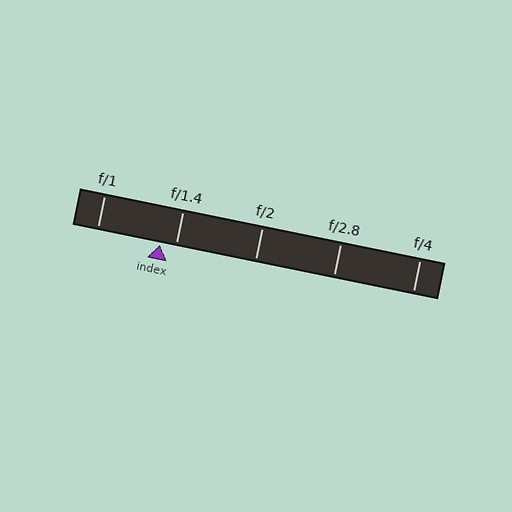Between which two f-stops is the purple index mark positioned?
The index mark is between f/1 and f/1.4.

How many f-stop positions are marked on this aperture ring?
There are 5 f-stop positions marked.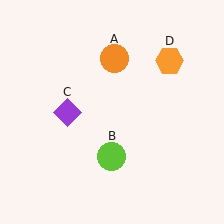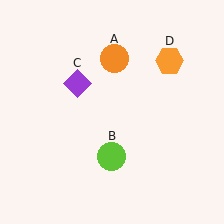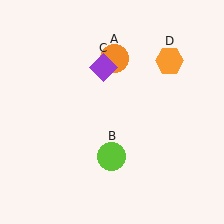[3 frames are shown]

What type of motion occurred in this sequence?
The purple diamond (object C) rotated clockwise around the center of the scene.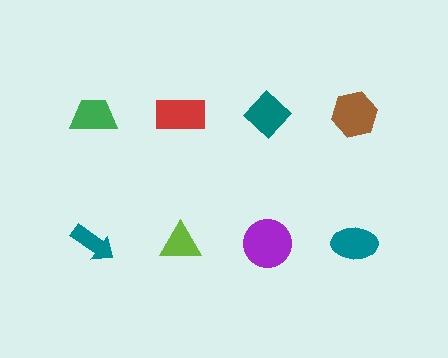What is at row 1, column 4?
A brown hexagon.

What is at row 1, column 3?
A teal diamond.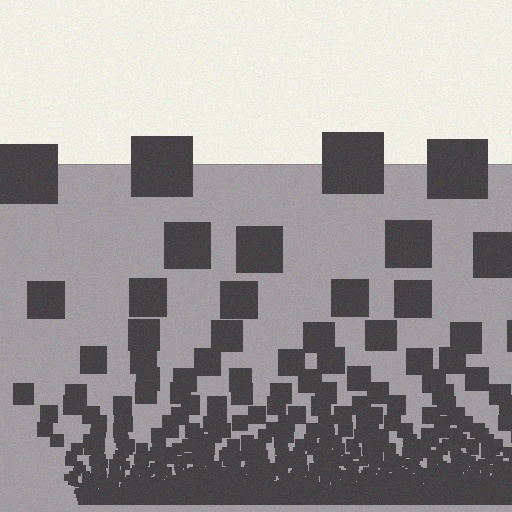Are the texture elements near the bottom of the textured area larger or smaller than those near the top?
Smaller. The gradient is inverted — elements near the bottom are smaller and denser.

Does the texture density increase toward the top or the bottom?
Density increases toward the bottom.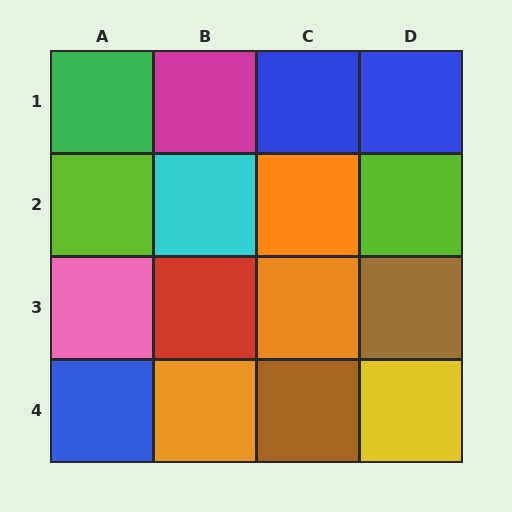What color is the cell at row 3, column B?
Red.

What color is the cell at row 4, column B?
Orange.